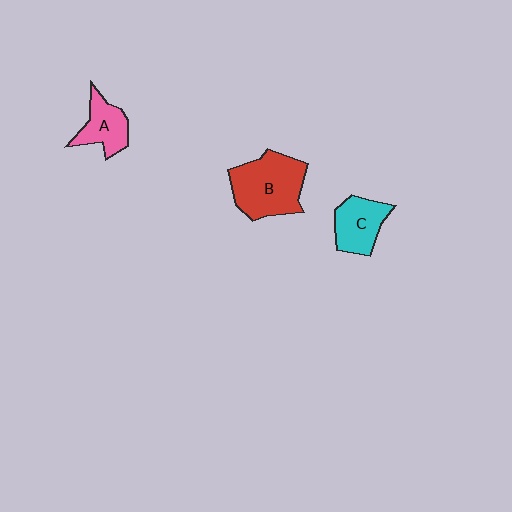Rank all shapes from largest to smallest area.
From largest to smallest: B (red), C (cyan), A (pink).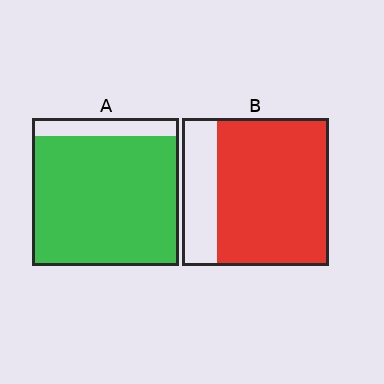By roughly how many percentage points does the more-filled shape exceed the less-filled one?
By roughly 10 percentage points (A over B).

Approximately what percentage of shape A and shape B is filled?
A is approximately 90% and B is approximately 75%.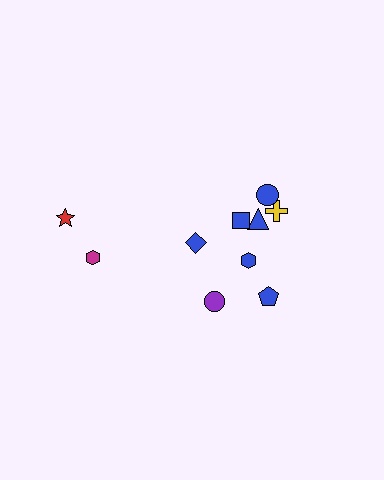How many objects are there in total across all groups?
There are 10 objects.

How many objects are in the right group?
There are 7 objects.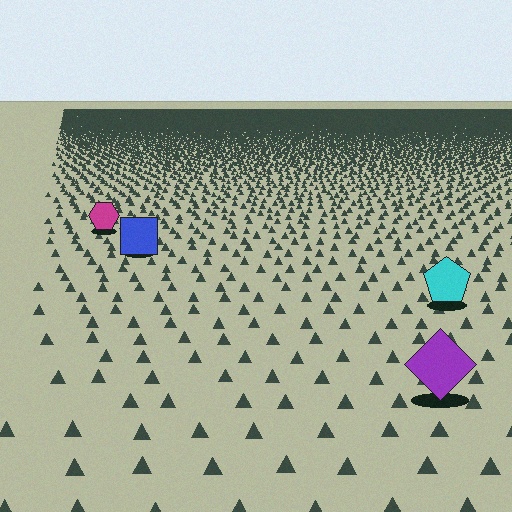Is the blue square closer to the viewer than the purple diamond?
No. The purple diamond is closer — you can tell from the texture gradient: the ground texture is coarser near it.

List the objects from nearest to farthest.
From nearest to farthest: the purple diamond, the cyan pentagon, the blue square, the magenta hexagon.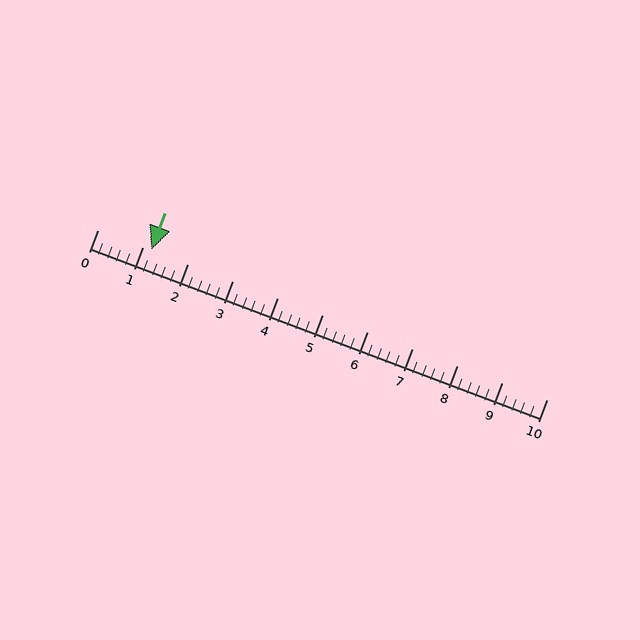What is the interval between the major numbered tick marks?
The major tick marks are spaced 1 units apart.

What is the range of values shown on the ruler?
The ruler shows values from 0 to 10.